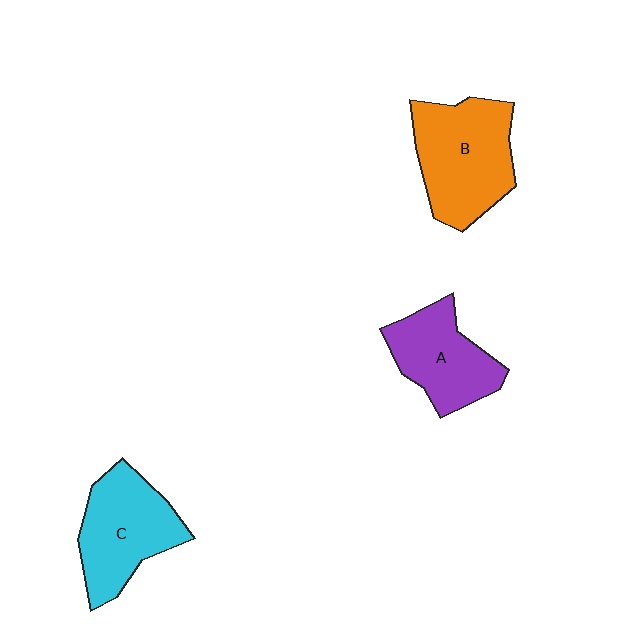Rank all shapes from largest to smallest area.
From largest to smallest: B (orange), C (cyan), A (purple).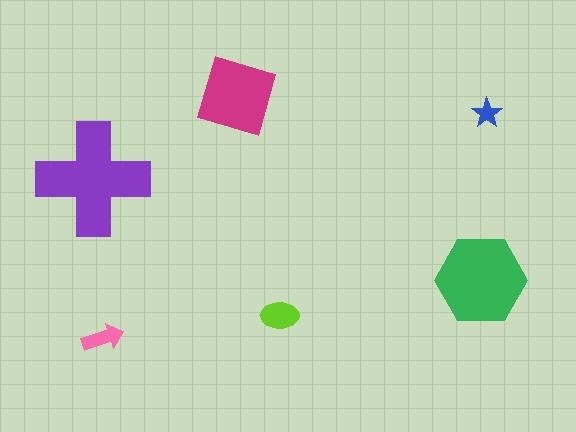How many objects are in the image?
There are 6 objects in the image.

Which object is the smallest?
The blue star.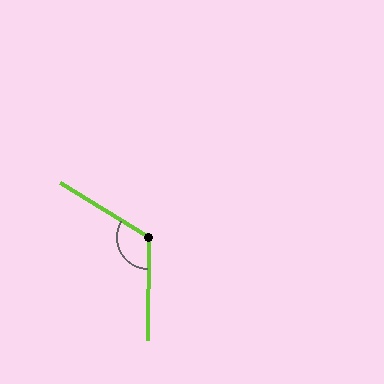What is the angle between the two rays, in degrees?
Approximately 121 degrees.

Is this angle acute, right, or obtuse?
It is obtuse.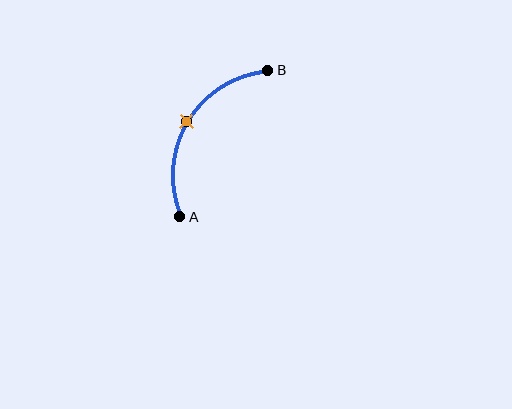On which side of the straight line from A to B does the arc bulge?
The arc bulges to the left of the straight line connecting A and B.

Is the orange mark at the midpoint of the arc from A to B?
Yes. The orange mark lies on the arc at equal arc-length from both A and B — it is the arc midpoint.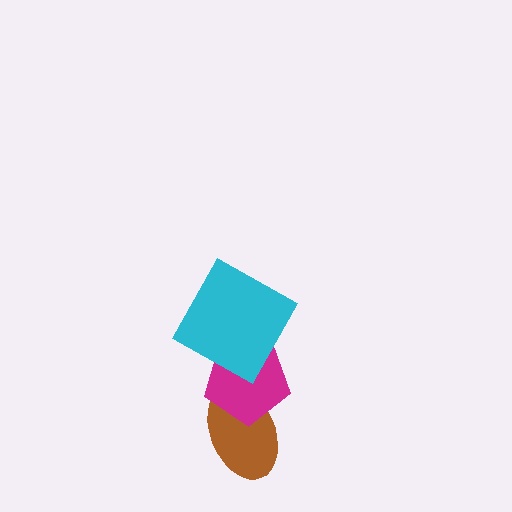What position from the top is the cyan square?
The cyan square is 1st from the top.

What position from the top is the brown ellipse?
The brown ellipse is 3rd from the top.